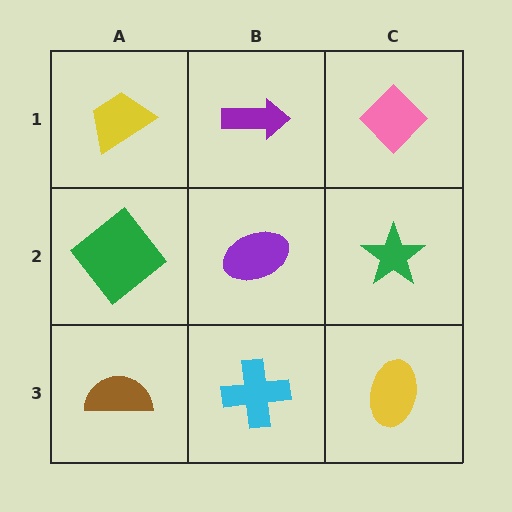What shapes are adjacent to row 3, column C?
A green star (row 2, column C), a cyan cross (row 3, column B).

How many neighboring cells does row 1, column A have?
2.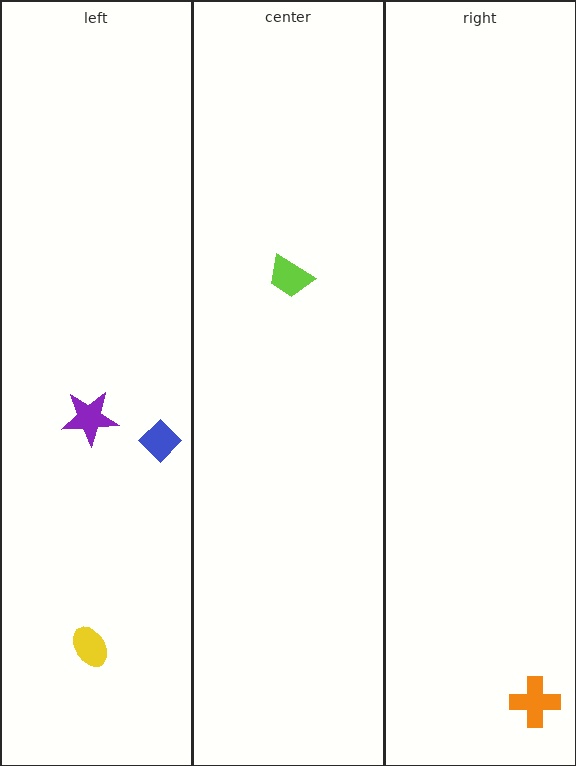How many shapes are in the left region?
3.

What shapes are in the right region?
The orange cross.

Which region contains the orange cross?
The right region.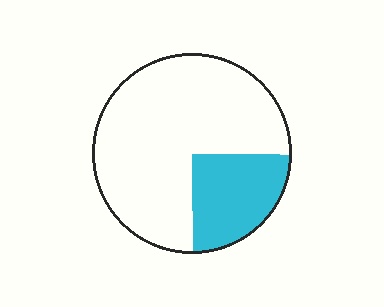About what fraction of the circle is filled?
About one quarter (1/4).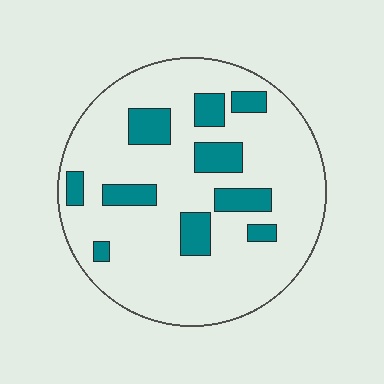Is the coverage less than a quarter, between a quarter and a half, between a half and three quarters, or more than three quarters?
Less than a quarter.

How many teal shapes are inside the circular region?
10.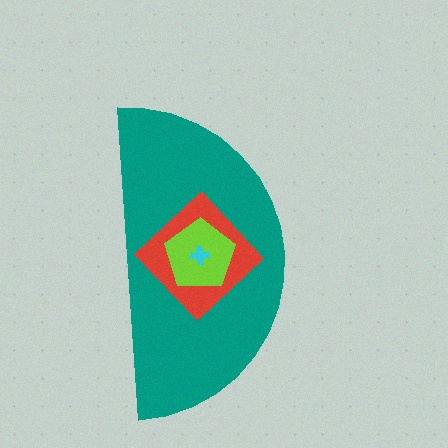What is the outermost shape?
The teal semicircle.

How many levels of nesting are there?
4.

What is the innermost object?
The cyan cross.